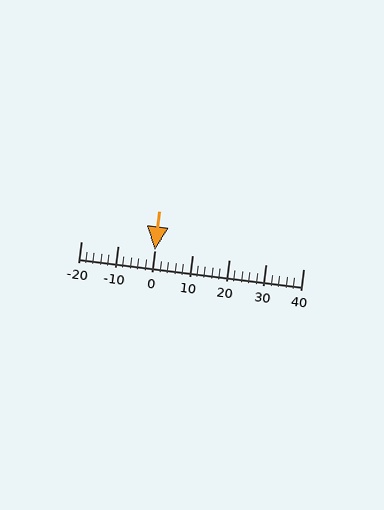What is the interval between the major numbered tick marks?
The major tick marks are spaced 10 units apart.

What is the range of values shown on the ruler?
The ruler shows values from -20 to 40.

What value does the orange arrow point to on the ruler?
The orange arrow points to approximately 0.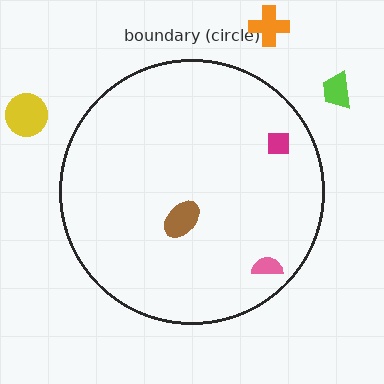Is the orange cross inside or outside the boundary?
Outside.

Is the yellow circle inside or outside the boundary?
Outside.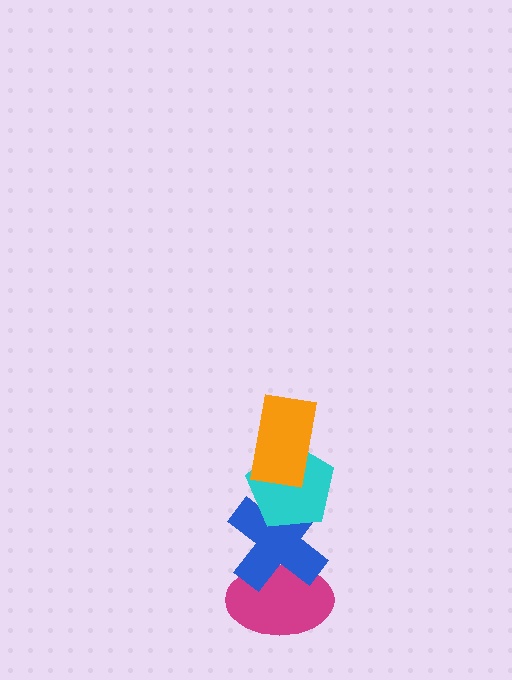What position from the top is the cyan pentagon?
The cyan pentagon is 2nd from the top.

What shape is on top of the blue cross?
The cyan pentagon is on top of the blue cross.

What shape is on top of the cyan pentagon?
The orange rectangle is on top of the cyan pentagon.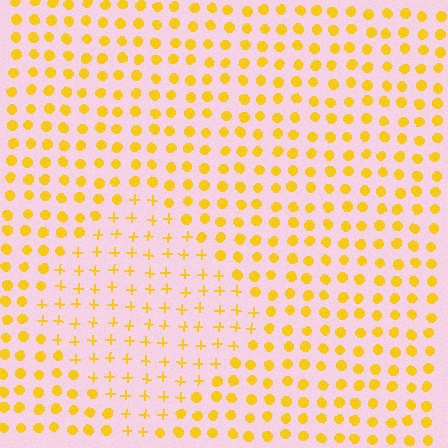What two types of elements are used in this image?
The image uses plus signs inside the diamond region and circles outside it.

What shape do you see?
I see a diamond.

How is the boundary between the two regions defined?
The boundary is defined by a change in element shape: plus signs inside vs. circles outside. All elements share the same color and spacing.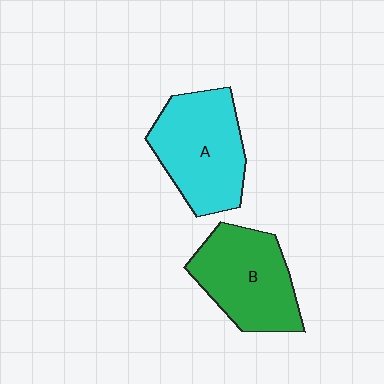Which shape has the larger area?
Shape A (cyan).